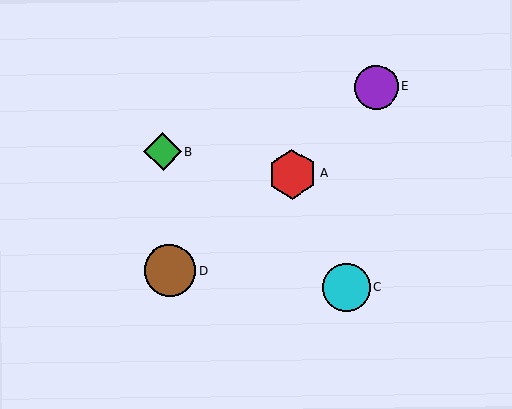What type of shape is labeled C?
Shape C is a cyan circle.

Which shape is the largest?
The brown circle (labeled D) is the largest.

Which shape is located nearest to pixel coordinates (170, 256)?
The brown circle (labeled D) at (170, 271) is nearest to that location.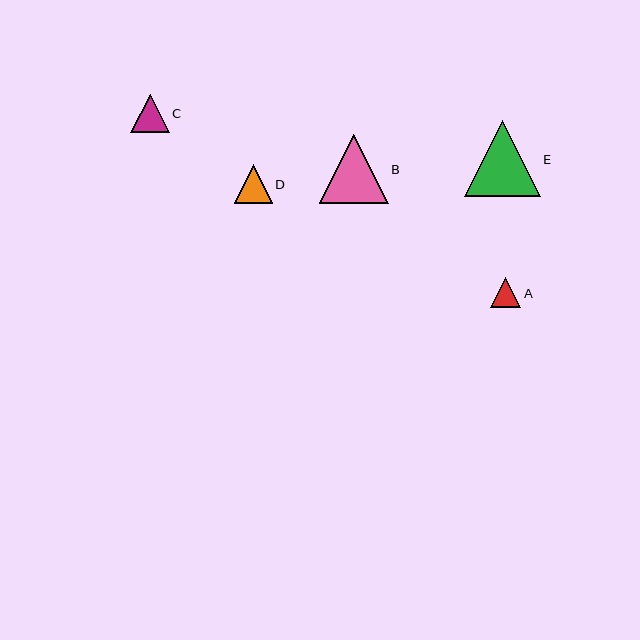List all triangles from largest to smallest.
From largest to smallest: E, B, D, C, A.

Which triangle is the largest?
Triangle E is the largest with a size of approximately 76 pixels.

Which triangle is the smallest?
Triangle A is the smallest with a size of approximately 31 pixels.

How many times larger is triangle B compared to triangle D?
Triangle B is approximately 1.8 times the size of triangle D.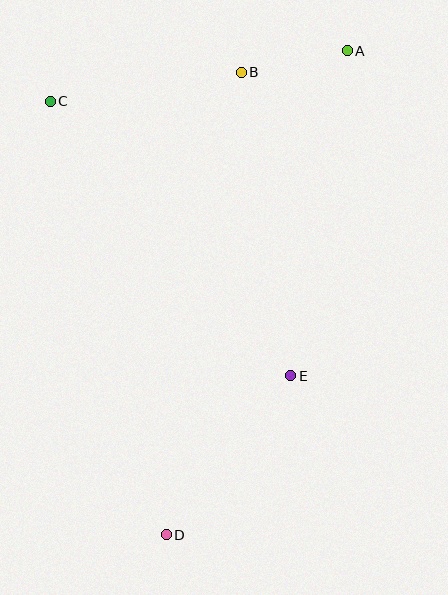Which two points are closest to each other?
Points A and B are closest to each other.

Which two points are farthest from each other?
Points A and D are farthest from each other.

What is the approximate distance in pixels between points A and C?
The distance between A and C is approximately 301 pixels.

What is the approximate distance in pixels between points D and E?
The distance between D and E is approximately 202 pixels.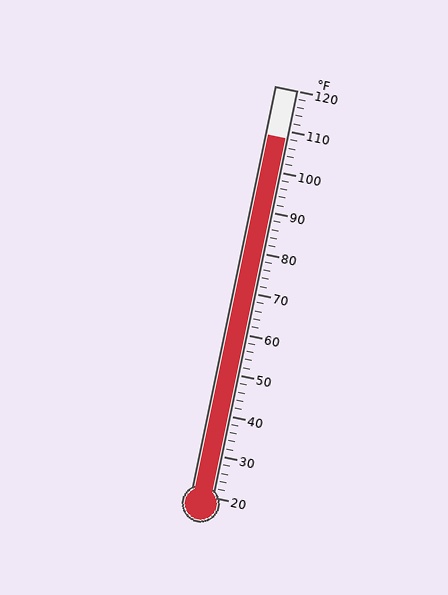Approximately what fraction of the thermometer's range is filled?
The thermometer is filled to approximately 90% of its range.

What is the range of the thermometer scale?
The thermometer scale ranges from 20°F to 120°F.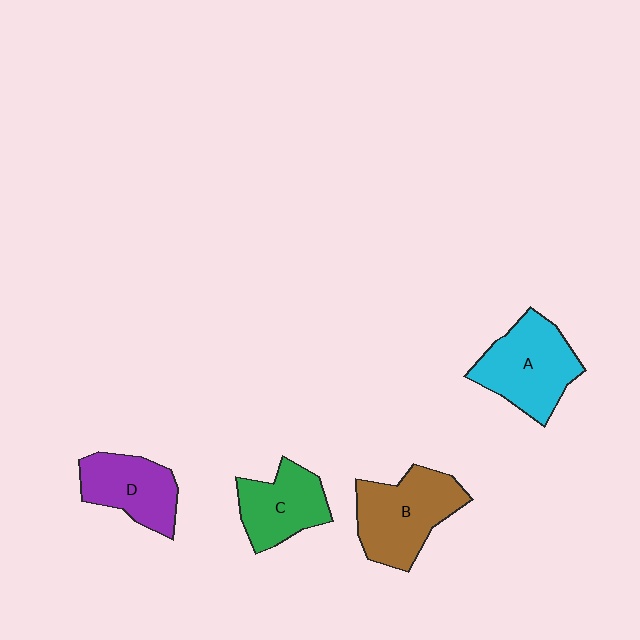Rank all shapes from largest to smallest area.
From largest to smallest: B (brown), A (cyan), D (purple), C (green).